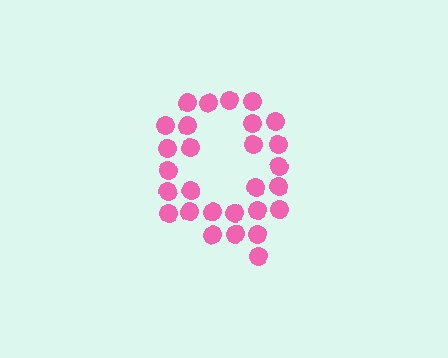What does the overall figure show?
The overall figure shows the letter Q.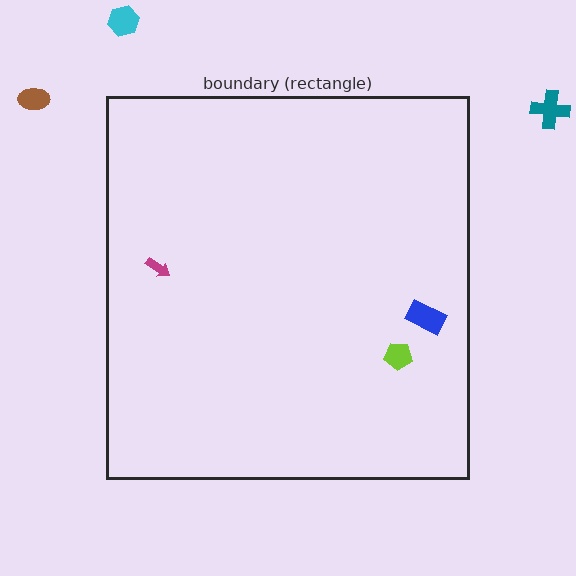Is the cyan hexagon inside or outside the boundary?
Outside.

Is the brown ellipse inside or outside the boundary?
Outside.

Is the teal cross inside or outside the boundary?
Outside.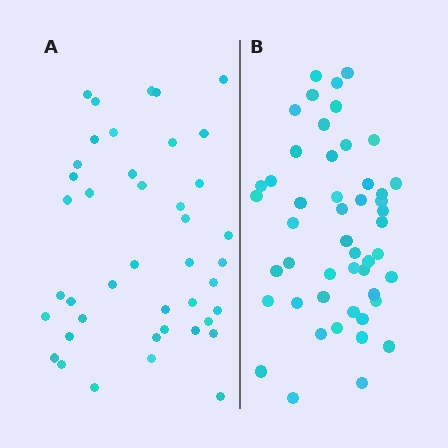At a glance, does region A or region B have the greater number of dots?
Region B (the right region) has more dots.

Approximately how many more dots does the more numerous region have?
Region B has roughly 8 or so more dots than region A.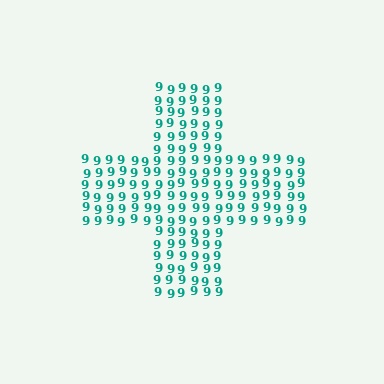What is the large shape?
The large shape is a cross.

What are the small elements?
The small elements are digit 9's.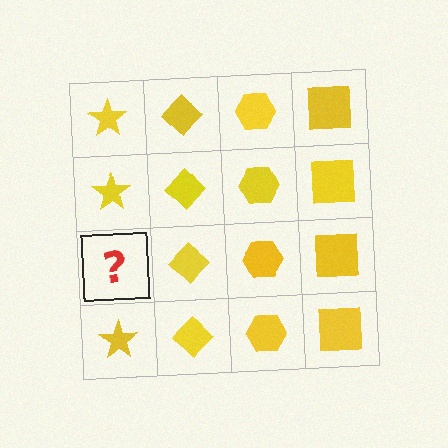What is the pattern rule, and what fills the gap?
The rule is that each column has a consistent shape. The gap should be filled with a yellow star.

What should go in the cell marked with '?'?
The missing cell should contain a yellow star.